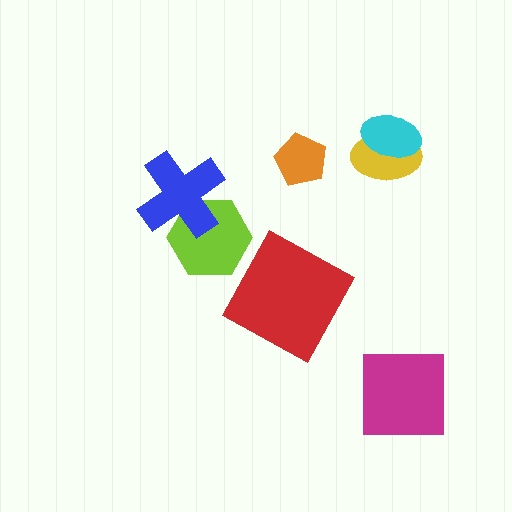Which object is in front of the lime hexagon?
The blue cross is in front of the lime hexagon.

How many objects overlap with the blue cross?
1 object overlaps with the blue cross.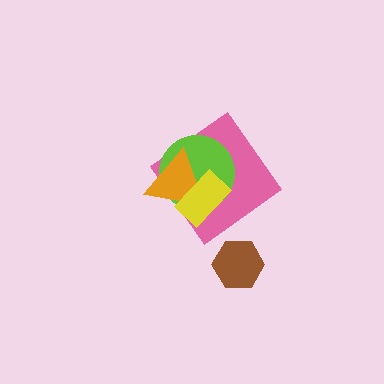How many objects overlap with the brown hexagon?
0 objects overlap with the brown hexagon.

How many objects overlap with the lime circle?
3 objects overlap with the lime circle.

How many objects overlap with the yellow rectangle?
3 objects overlap with the yellow rectangle.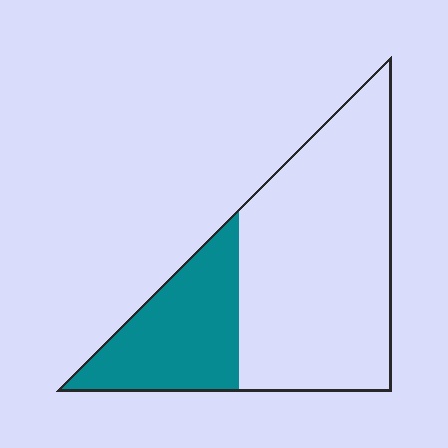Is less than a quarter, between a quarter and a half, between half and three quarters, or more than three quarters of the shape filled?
Between a quarter and a half.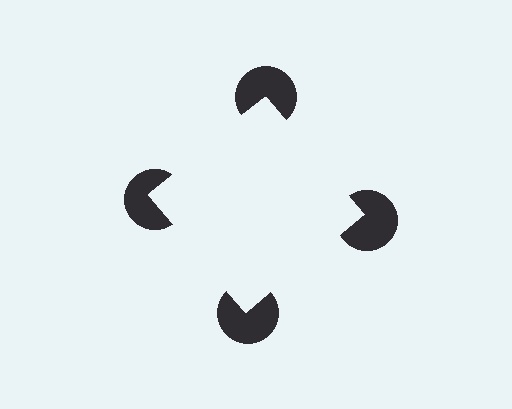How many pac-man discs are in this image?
There are 4 — one at each vertex of the illusory square.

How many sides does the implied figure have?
4 sides.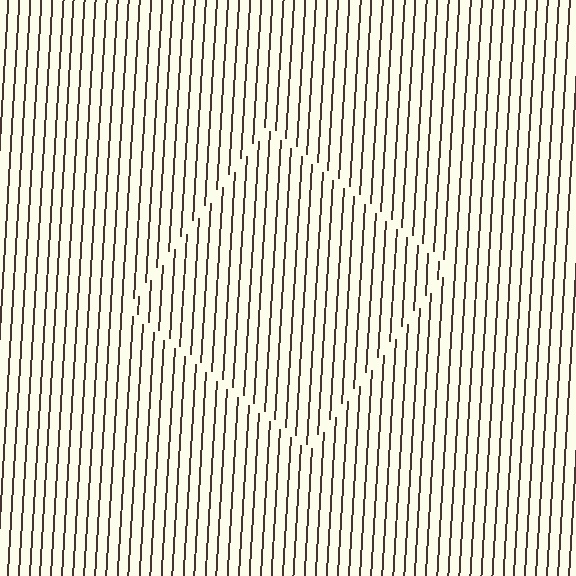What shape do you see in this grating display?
An illusory square. The interior of the shape contains the same grating, shifted by half a period — the contour is defined by the phase discontinuity where line-ends from the inner and outer gratings abut.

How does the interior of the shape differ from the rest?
The interior of the shape contains the same grating, shifted by half a period — the contour is defined by the phase discontinuity where line-ends from the inner and outer gratings abut.